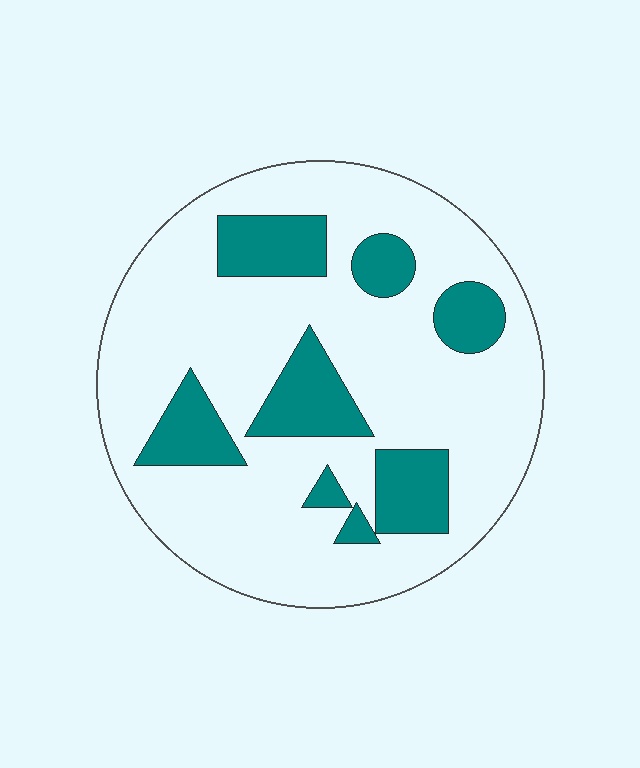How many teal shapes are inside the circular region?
8.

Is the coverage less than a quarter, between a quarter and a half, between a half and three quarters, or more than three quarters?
Less than a quarter.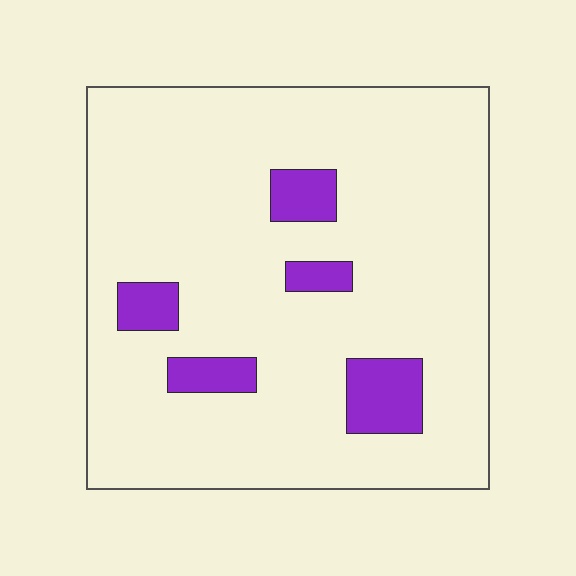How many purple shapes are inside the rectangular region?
5.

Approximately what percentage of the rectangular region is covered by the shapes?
Approximately 10%.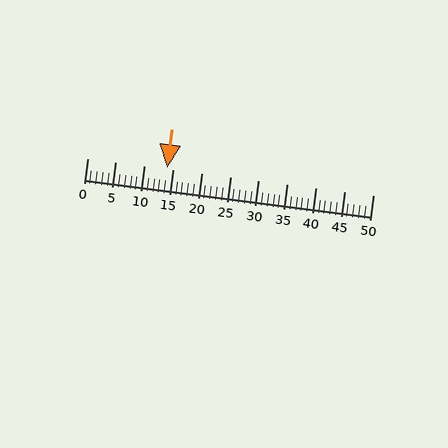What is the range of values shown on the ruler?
The ruler shows values from 0 to 50.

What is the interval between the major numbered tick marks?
The major tick marks are spaced 5 units apart.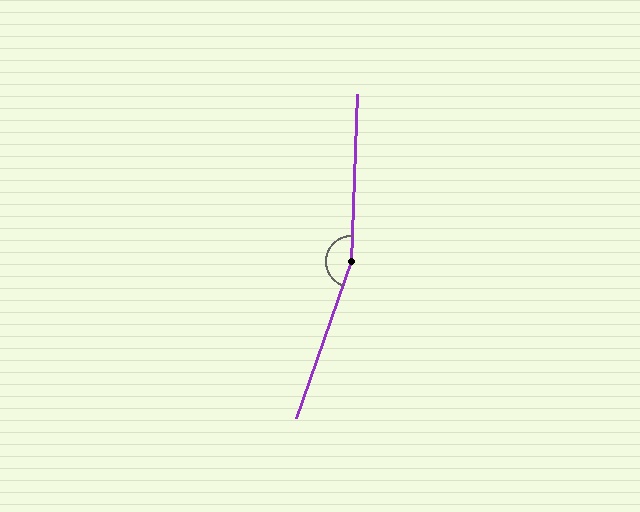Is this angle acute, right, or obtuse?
It is obtuse.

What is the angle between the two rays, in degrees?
Approximately 163 degrees.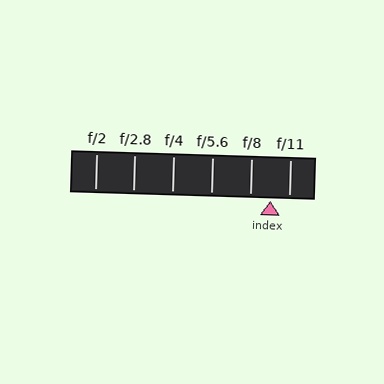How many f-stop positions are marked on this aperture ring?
There are 6 f-stop positions marked.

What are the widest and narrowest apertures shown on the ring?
The widest aperture shown is f/2 and the narrowest is f/11.